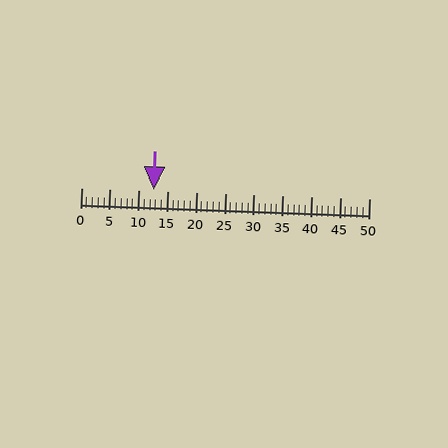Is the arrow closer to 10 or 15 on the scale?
The arrow is closer to 15.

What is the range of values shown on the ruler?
The ruler shows values from 0 to 50.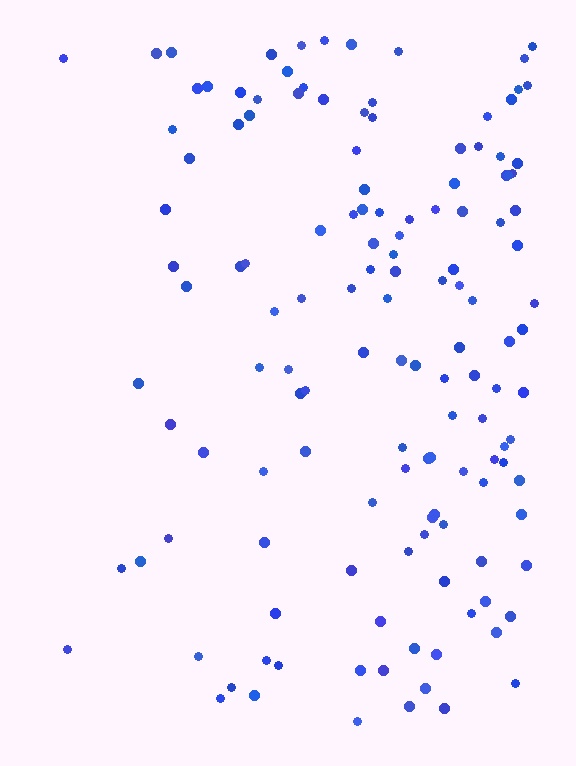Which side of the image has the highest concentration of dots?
The right.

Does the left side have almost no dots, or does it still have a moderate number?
Still a moderate number, just noticeably fewer than the right.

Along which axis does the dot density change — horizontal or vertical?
Horizontal.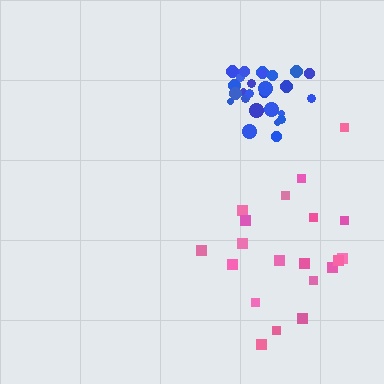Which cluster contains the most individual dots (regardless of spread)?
Blue (26).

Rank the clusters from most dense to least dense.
blue, pink.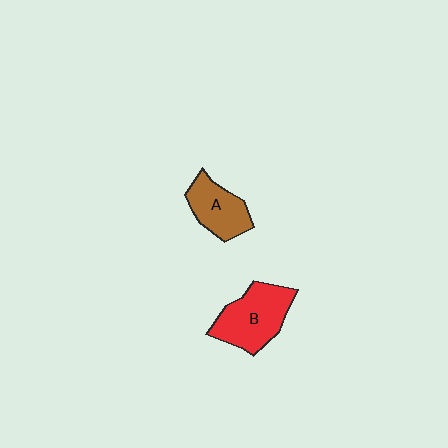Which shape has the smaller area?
Shape A (brown).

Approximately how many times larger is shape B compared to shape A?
Approximately 1.4 times.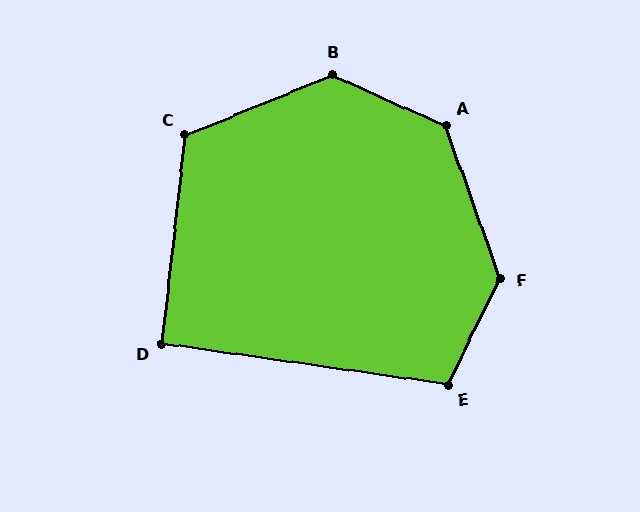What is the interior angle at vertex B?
Approximately 134 degrees (obtuse).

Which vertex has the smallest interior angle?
D, at approximately 92 degrees.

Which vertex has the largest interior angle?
F, at approximately 134 degrees.